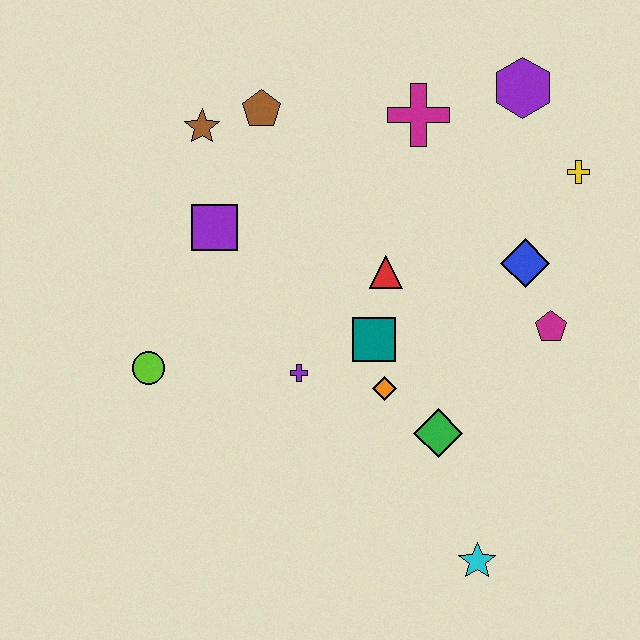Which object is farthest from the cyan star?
The brown star is farthest from the cyan star.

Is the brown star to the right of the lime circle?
Yes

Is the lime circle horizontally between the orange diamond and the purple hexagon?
No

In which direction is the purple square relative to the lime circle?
The purple square is above the lime circle.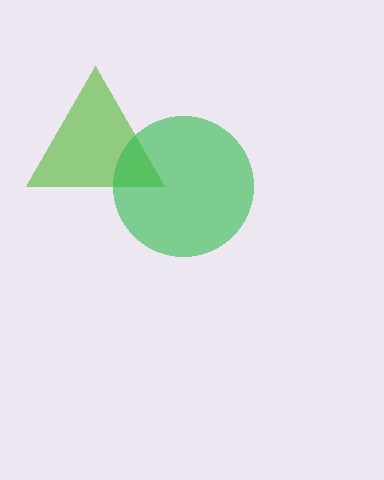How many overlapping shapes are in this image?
There are 2 overlapping shapes in the image.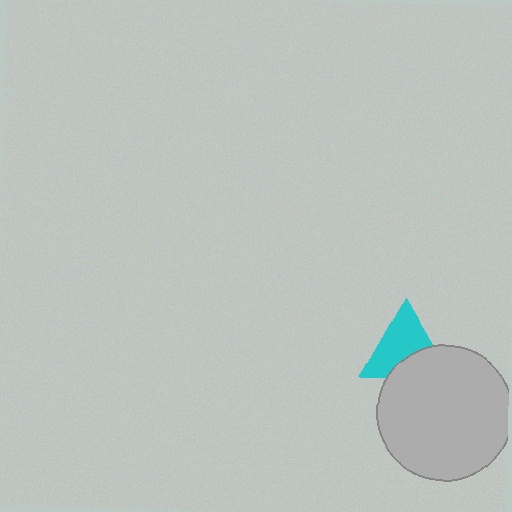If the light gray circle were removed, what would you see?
You would see the complete cyan triangle.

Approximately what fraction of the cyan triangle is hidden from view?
Roughly 36% of the cyan triangle is hidden behind the light gray circle.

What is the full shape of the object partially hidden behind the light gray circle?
The partially hidden object is a cyan triangle.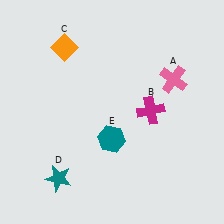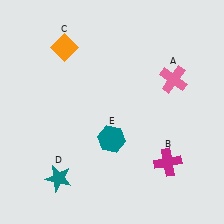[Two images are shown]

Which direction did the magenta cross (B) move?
The magenta cross (B) moved down.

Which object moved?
The magenta cross (B) moved down.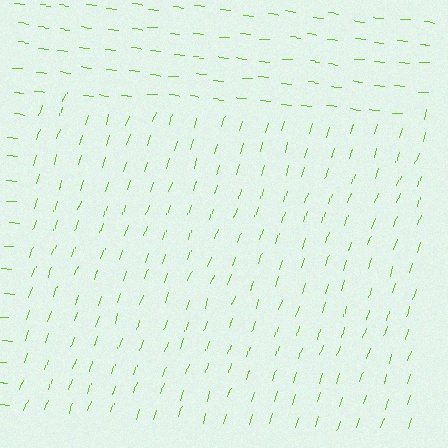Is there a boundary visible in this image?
Yes, there is a texture boundary formed by a change in line orientation.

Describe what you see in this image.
The image is filled with small lime line segments. A rectangle region in the image has lines oriented differently from the surrounding lines, creating a visible texture boundary.